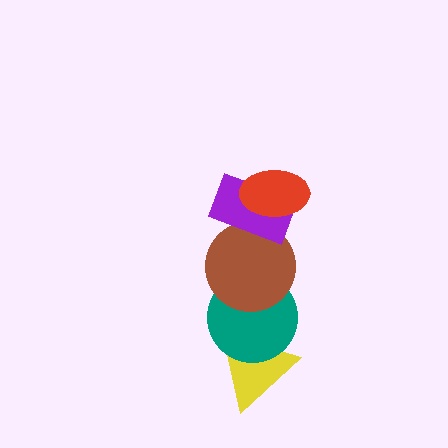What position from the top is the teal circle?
The teal circle is 4th from the top.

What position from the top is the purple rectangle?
The purple rectangle is 2nd from the top.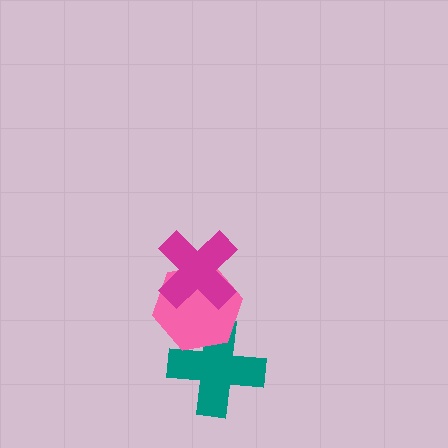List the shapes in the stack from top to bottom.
From top to bottom: the magenta cross, the pink hexagon, the teal cross.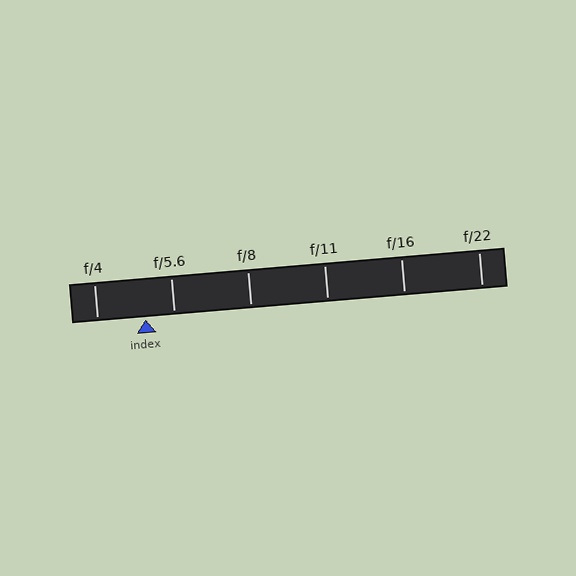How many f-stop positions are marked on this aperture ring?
There are 6 f-stop positions marked.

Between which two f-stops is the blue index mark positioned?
The index mark is between f/4 and f/5.6.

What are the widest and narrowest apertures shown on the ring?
The widest aperture shown is f/4 and the narrowest is f/22.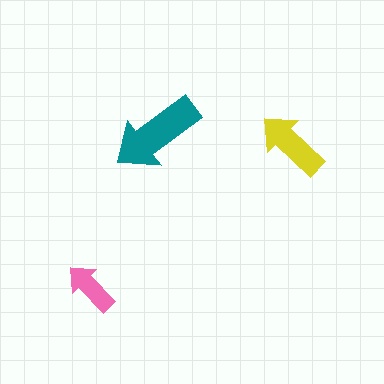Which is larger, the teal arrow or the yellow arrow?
The teal one.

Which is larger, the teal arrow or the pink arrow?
The teal one.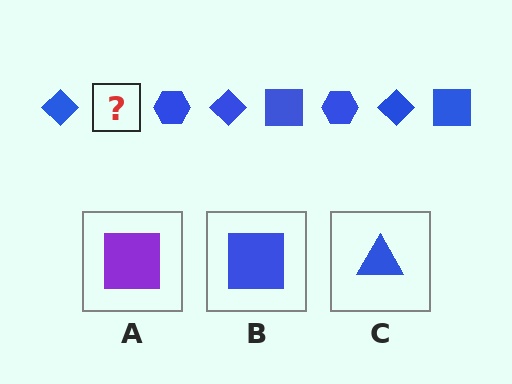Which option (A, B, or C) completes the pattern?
B.